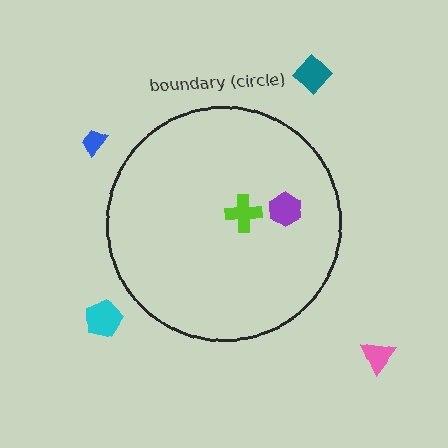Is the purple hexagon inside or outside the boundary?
Inside.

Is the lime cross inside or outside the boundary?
Inside.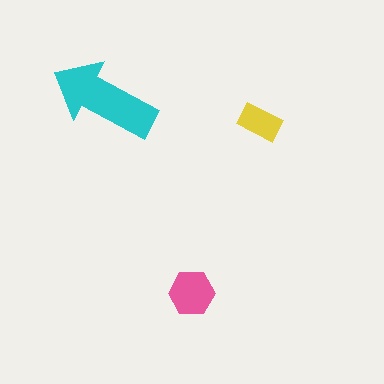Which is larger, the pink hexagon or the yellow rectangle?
The pink hexagon.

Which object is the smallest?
The yellow rectangle.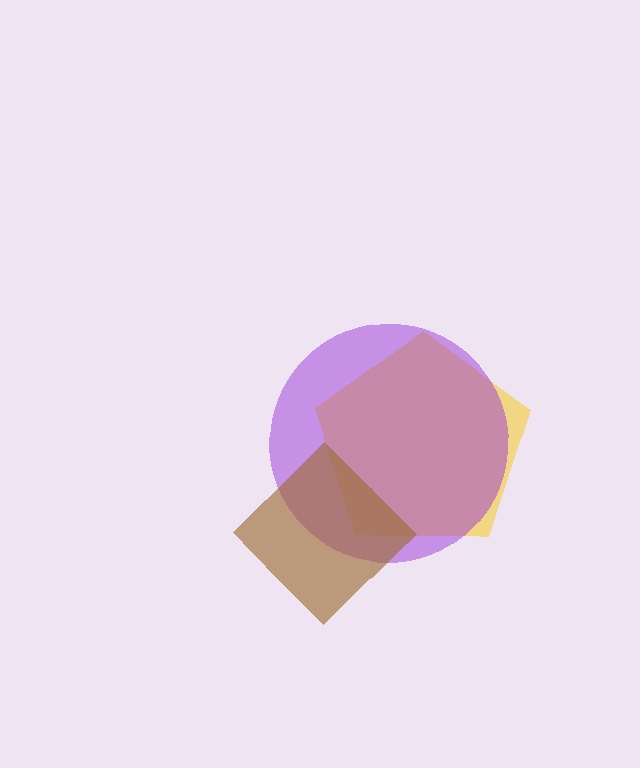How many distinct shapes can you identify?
There are 3 distinct shapes: a yellow pentagon, a purple circle, a brown diamond.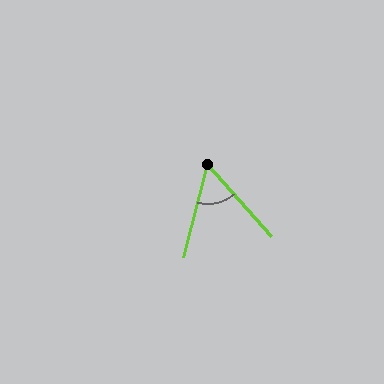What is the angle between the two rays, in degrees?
Approximately 56 degrees.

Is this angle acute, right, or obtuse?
It is acute.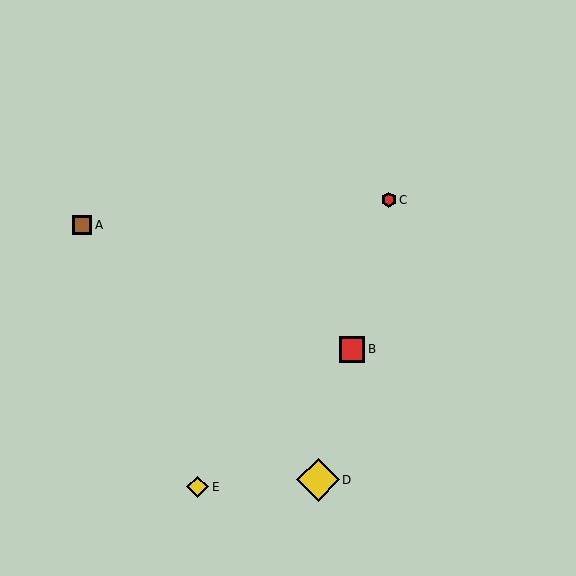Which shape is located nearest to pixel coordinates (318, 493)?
The yellow diamond (labeled D) at (318, 480) is nearest to that location.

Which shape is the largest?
The yellow diamond (labeled D) is the largest.